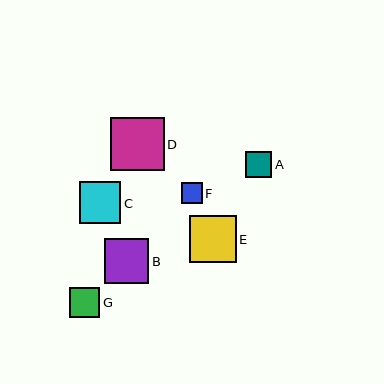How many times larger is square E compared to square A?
Square E is approximately 1.8 times the size of square A.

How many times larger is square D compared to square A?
Square D is approximately 2.0 times the size of square A.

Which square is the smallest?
Square F is the smallest with a size of approximately 21 pixels.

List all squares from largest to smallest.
From largest to smallest: D, E, B, C, G, A, F.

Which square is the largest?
Square D is the largest with a size of approximately 53 pixels.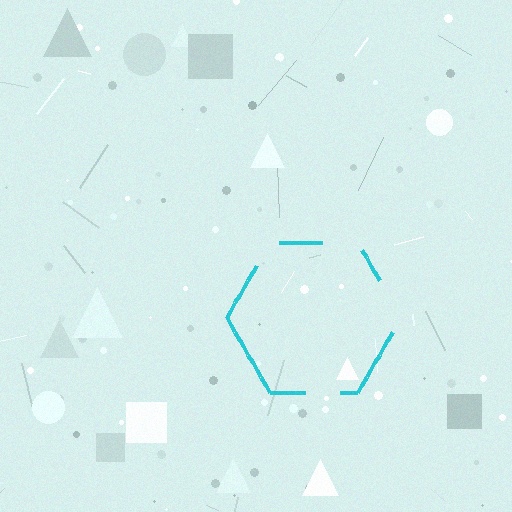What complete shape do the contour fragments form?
The contour fragments form a hexagon.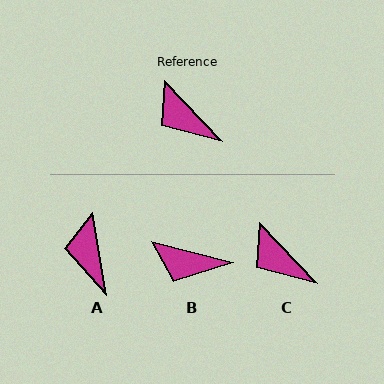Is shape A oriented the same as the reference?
No, it is off by about 34 degrees.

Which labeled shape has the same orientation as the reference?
C.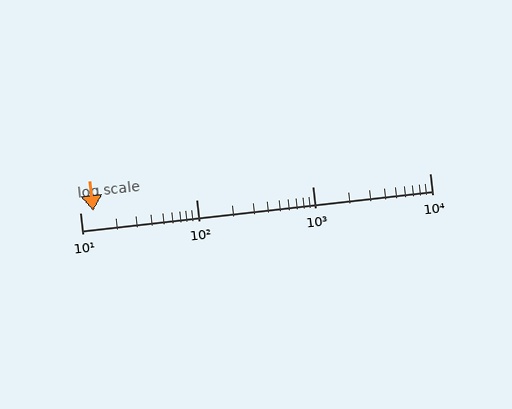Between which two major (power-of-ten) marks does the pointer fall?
The pointer is between 10 and 100.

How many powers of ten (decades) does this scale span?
The scale spans 3 decades, from 10 to 10000.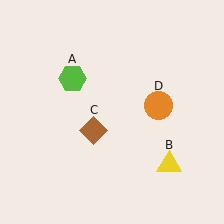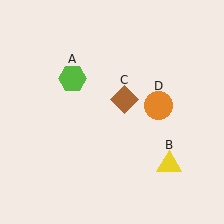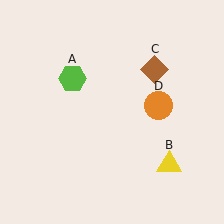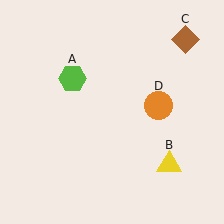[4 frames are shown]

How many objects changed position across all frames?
1 object changed position: brown diamond (object C).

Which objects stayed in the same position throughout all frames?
Lime hexagon (object A) and yellow triangle (object B) and orange circle (object D) remained stationary.